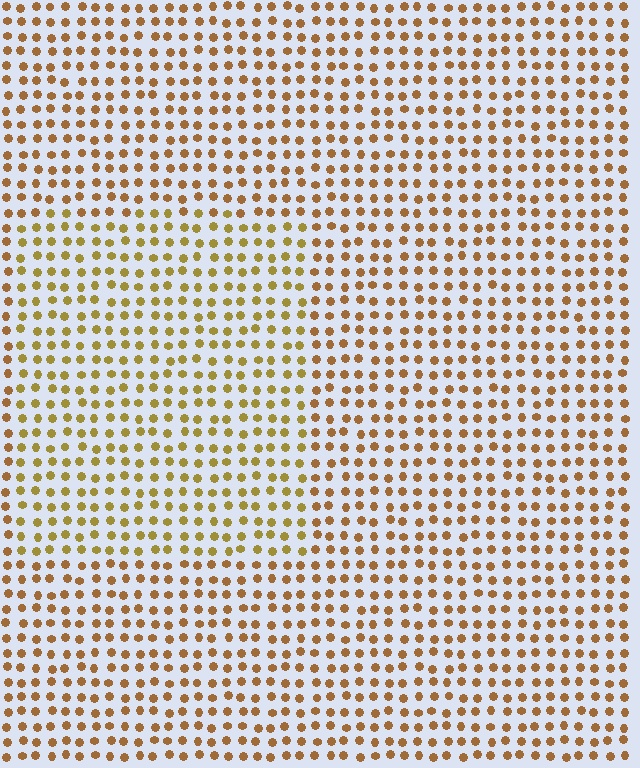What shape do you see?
I see a rectangle.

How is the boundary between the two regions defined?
The boundary is defined purely by a slight shift in hue (about 21 degrees). Spacing, size, and orientation are identical on both sides.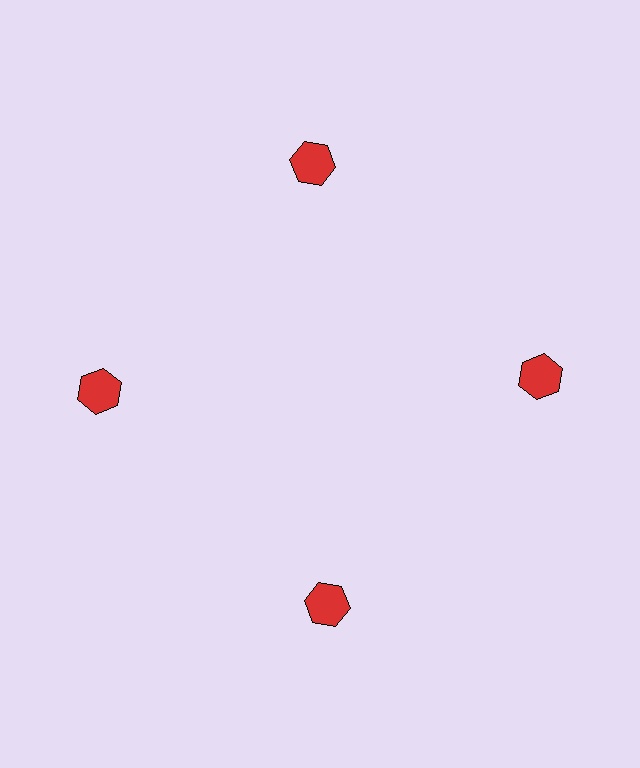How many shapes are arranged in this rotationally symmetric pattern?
There are 4 shapes, arranged in 4 groups of 1.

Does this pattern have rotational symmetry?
Yes, this pattern has 4-fold rotational symmetry. It looks the same after rotating 90 degrees around the center.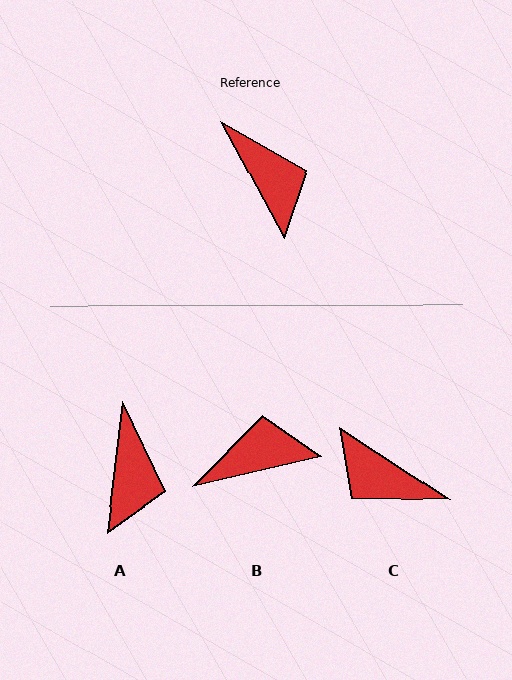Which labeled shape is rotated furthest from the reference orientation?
C, about 151 degrees away.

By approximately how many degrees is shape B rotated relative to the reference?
Approximately 75 degrees counter-clockwise.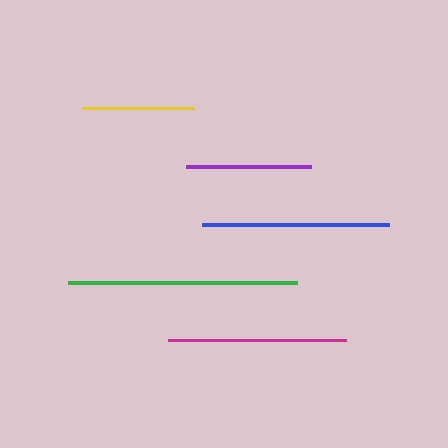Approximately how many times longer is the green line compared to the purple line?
The green line is approximately 1.8 times the length of the purple line.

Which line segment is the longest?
The green line is the longest at approximately 229 pixels.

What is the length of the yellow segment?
The yellow segment is approximately 112 pixels long.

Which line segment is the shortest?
The yellow line is the shortest at approximately 112 pixels.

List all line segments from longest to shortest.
From longest to shortest: green, blue, magenta, purple, yellow.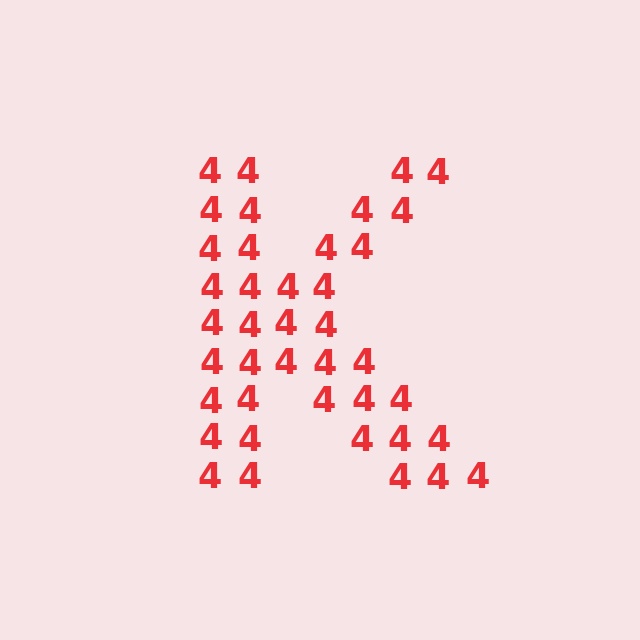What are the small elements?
The small elements are digit 4's.